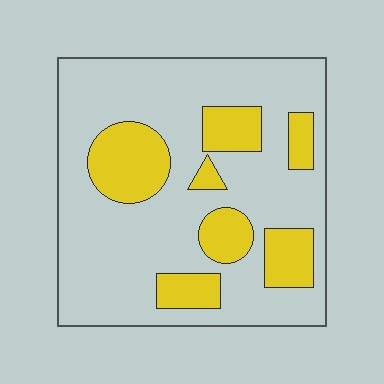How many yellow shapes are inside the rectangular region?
7.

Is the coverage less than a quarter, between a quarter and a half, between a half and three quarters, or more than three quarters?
Between a quarter and a half.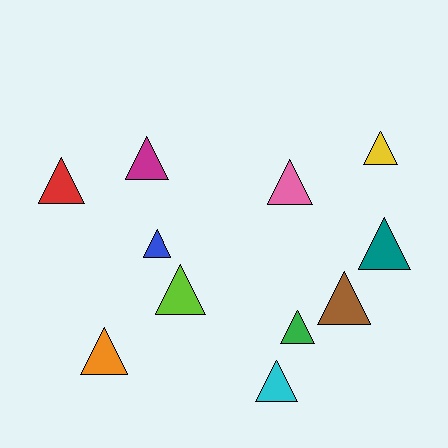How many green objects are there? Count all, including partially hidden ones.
There is 1 green object.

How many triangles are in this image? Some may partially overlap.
There are 11 triangles.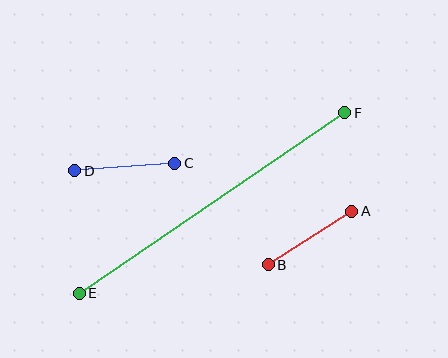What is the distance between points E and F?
The distance is approximately 321 pixels.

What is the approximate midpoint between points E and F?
The midpoint is at approximately (212, 203) pixels.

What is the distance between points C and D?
The distance is approximately 100 pixels.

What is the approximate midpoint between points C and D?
The midpoint is at approximately (125, 167) pixels.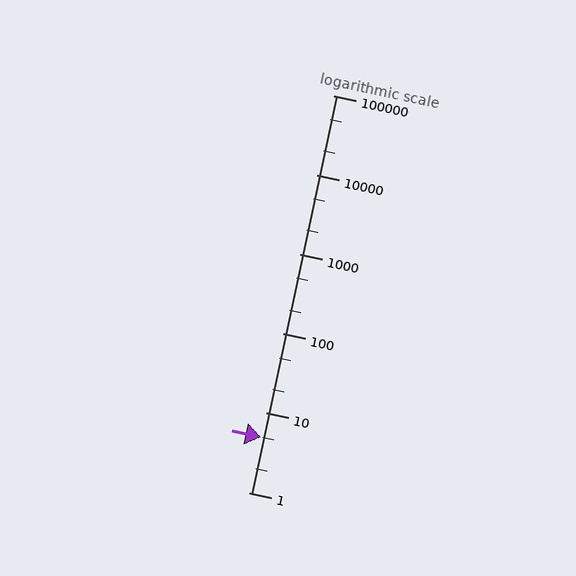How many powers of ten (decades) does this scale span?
The scale spans 5 decades, from 1 to 100000.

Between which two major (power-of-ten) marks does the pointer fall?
The pointer is between 1 and 10.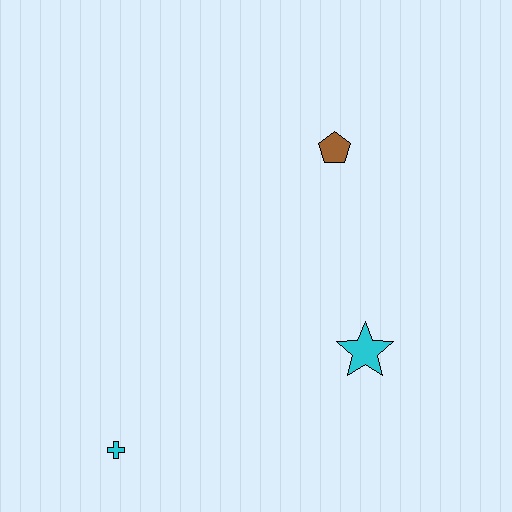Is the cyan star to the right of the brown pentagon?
Yes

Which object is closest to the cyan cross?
The cyan star is closest to the cyan cross.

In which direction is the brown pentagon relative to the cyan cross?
The brown pentagon is above the cyan cross.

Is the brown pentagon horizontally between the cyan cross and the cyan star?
Yes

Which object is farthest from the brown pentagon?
The cyan cross is farthest from the brown pentagon.